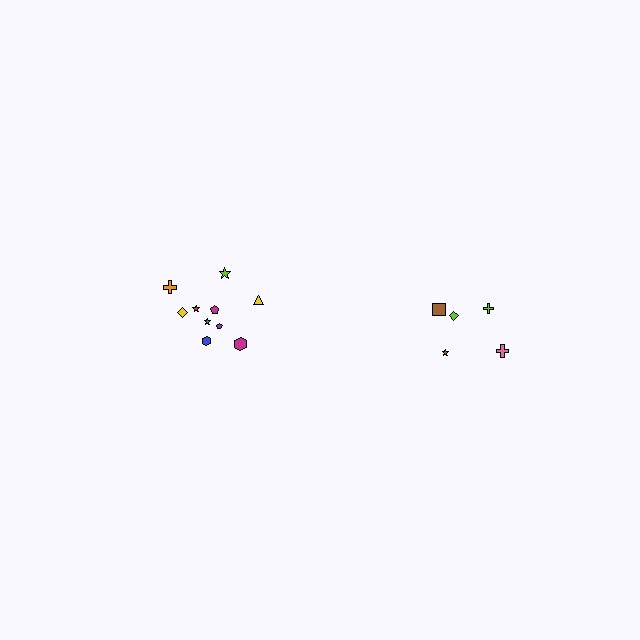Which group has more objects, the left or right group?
The left group.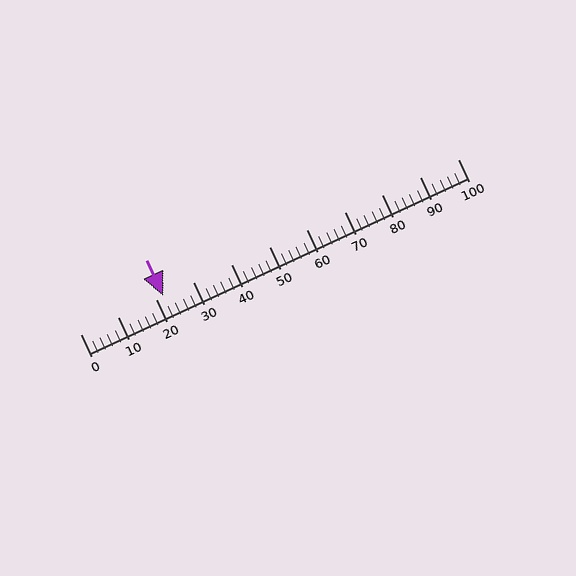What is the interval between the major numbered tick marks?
The major tick marks are spaced 10 units apart.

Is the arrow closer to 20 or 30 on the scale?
The arrow is closer to 20.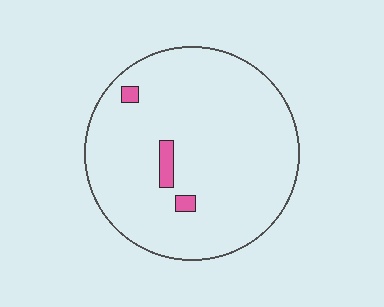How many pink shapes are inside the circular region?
3.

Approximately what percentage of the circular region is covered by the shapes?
Approximately 5%.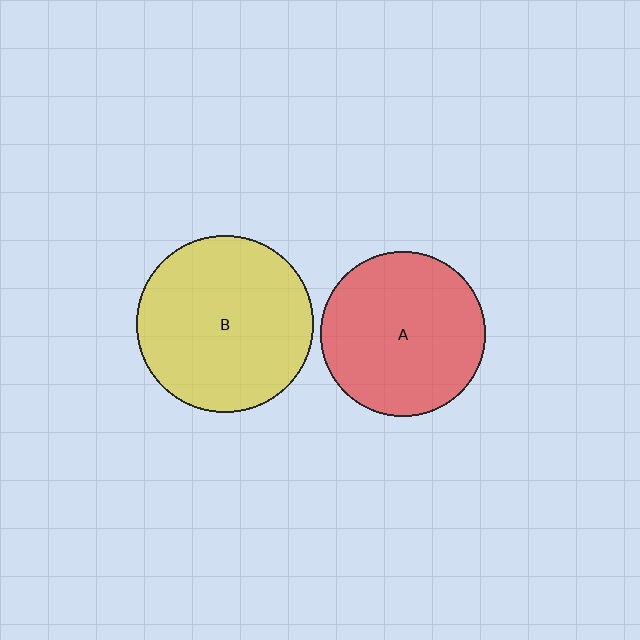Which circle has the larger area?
Circle B (yellow).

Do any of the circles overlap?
No, none of the circles overlap.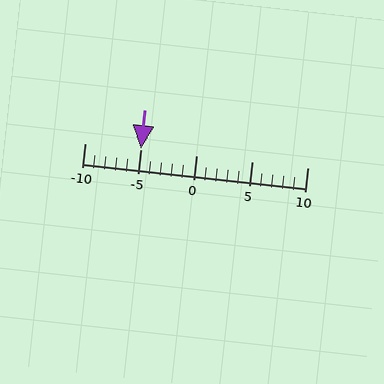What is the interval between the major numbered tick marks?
The major tick marks are spaced 5 units apart.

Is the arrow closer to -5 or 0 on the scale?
The arrow is closer to -5.